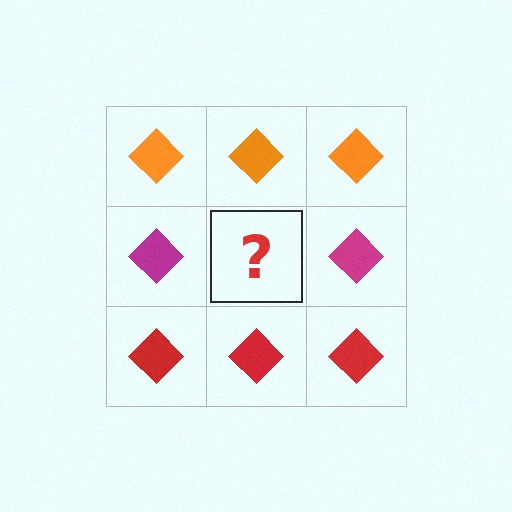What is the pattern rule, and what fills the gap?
The rule is that each row has a consistent color. The gap should be filled with a magenta diamond.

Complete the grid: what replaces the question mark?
The question mark should be replaced with a magenta diamond.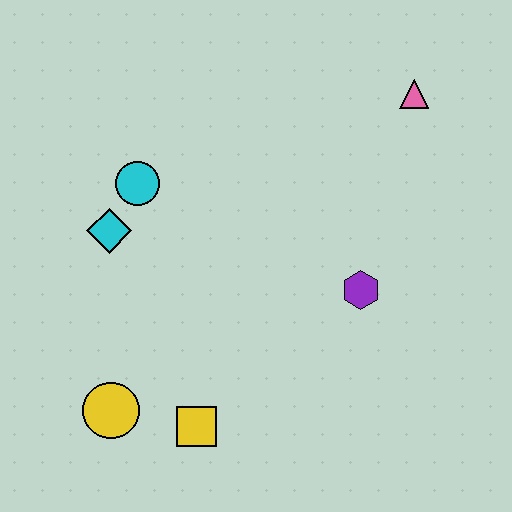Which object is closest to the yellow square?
The yellow circle is closest to the yellow square.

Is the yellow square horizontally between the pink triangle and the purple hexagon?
No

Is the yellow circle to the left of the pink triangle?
Yes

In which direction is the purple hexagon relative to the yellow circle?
The purple hexagon is to the right of the yellow circle.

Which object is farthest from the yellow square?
The pink triangle is farthest from the yellow square.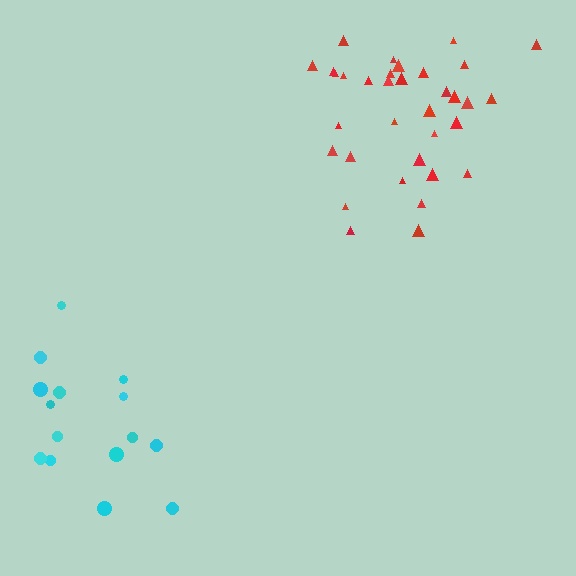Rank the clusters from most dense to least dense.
red, cyan.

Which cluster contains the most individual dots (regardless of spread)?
Red (34).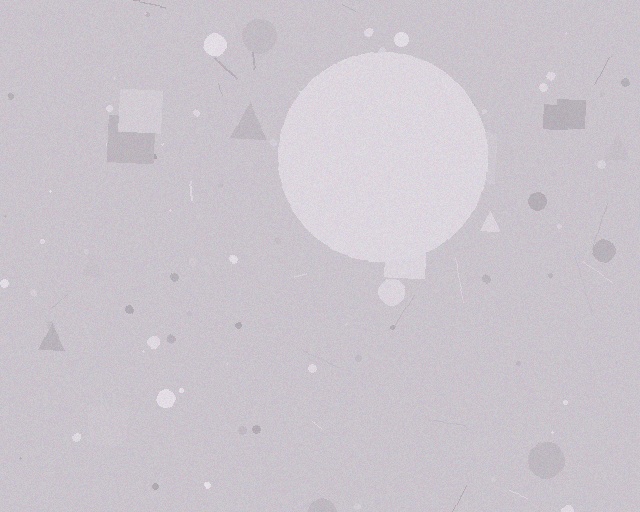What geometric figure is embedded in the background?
A circle is embedded in the background.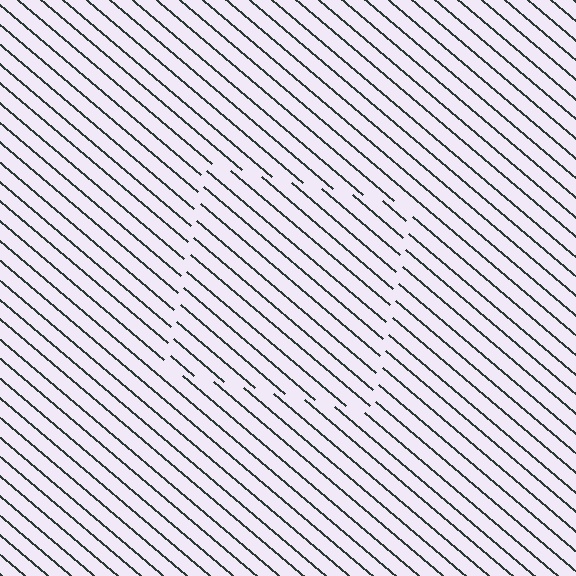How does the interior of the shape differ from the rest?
The interior of the shape contains the same grating, shifted by half a period — the contour is defined by the phase discontinuity where line-ends from the inner and outer gratings abut.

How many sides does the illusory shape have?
4 sides — the line-ends trace a square.